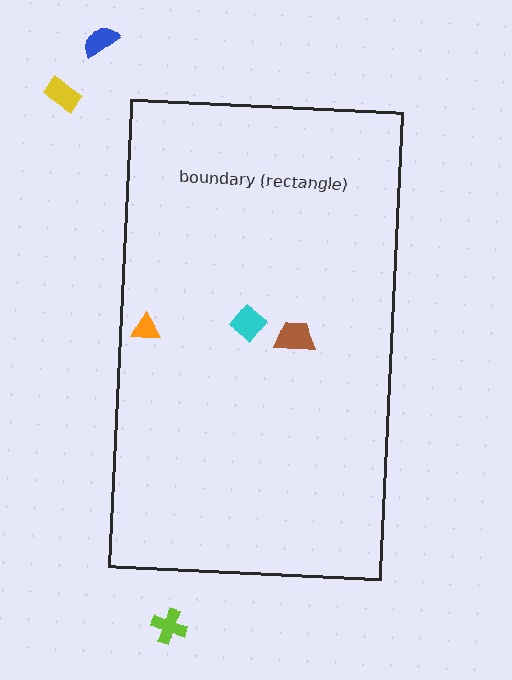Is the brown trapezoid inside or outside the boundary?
Inside.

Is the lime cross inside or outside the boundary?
Outside.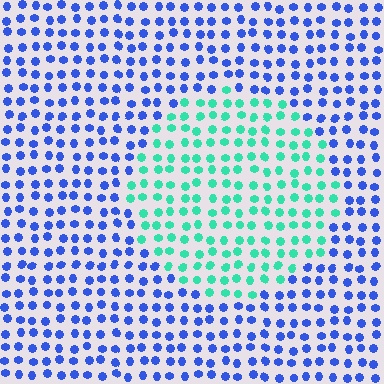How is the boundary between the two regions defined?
The boundary is defined purely by a slight shift in hue (about 67 degrees). Spacing, size, and orientation are identical on both sides.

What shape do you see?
I see a circle.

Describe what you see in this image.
The image is filled with small blue elements in a uniform arrangement. A circle-shaped region is visible where the elements are tinted to a slightly different hue, forming a subtle color boundary.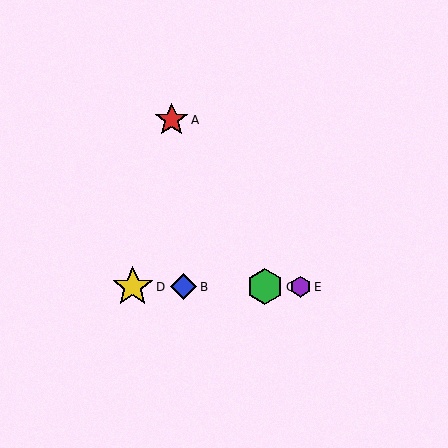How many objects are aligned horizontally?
4 objects (B, C, D, E) are aligned horizontally.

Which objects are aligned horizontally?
Objects B, C, D, E are aligned horizontally.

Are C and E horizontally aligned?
Yes, both are at y≈287.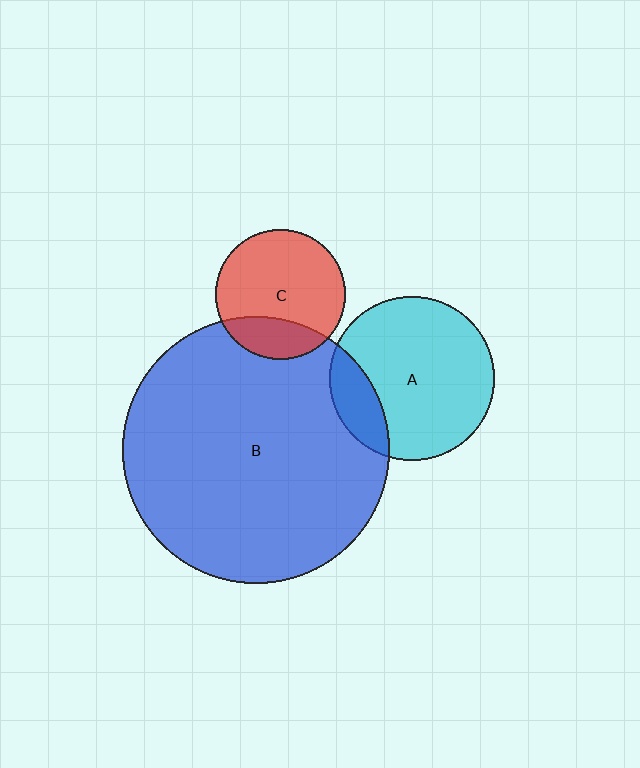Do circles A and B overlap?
Yes.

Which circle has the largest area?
Circle B (blue).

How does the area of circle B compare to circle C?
Approximately 4.2 times.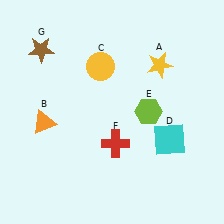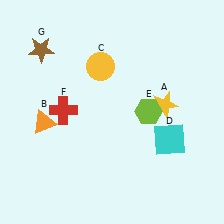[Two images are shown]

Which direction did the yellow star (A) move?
The yellow star (A) moved down.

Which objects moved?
The objects that moved are: the yellow star (A), the red cross (F).